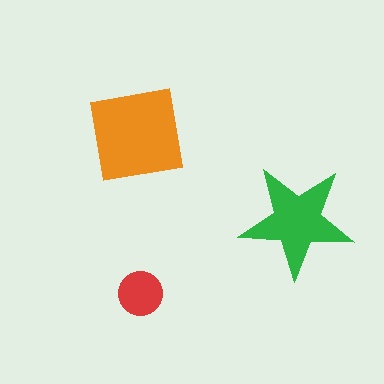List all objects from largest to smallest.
The orange square, the green star, the red circle.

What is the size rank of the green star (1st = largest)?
2nd.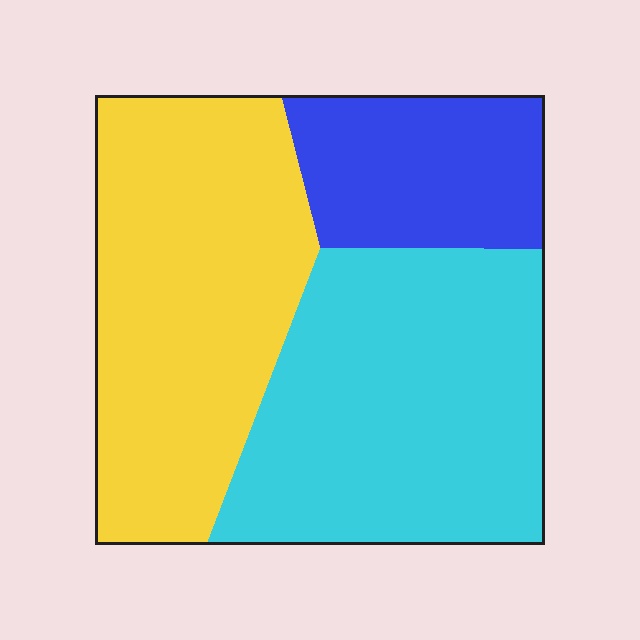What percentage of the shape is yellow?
Yellow takes up between a third and a half of the shape.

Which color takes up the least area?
Blue, at roughly 20%.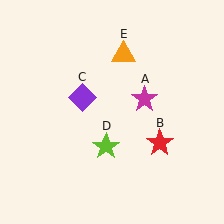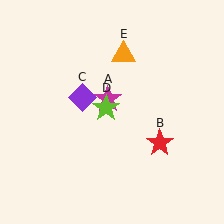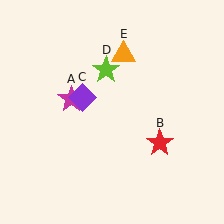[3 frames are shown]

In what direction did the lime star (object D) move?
The lime star (object D) moved up.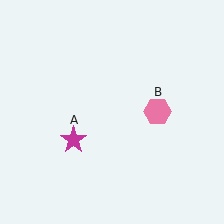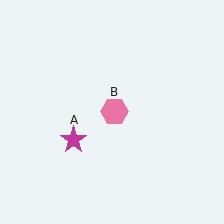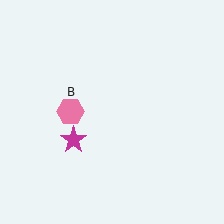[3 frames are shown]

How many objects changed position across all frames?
1 object changed position: pink hexagon (object B).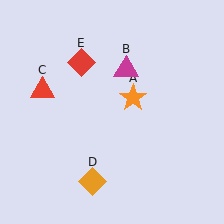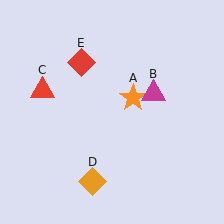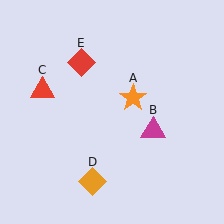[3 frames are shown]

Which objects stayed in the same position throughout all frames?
Orange star (object A) and red triangle (object C) and orange diamond (object D) and red diamond (object E) remained stationary.